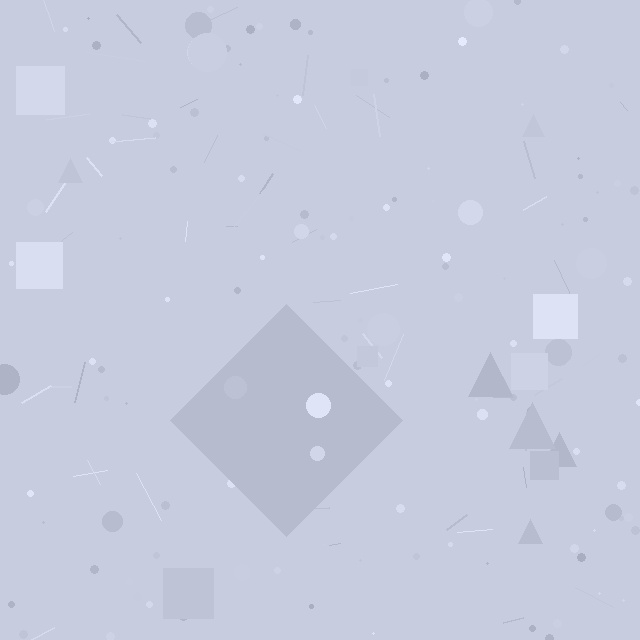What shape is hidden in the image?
A diamond is hidden in the image.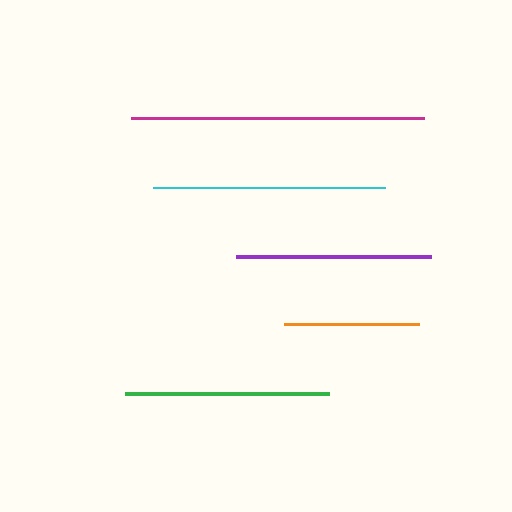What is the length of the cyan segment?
The cyan segment is approximately 232 pixels long.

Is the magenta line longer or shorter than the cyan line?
The magenta line is longer than the cyan line.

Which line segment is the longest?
The magenta line is the longest at approximately 293 pixels.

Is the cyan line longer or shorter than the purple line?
The cyan line is longer than the purple line.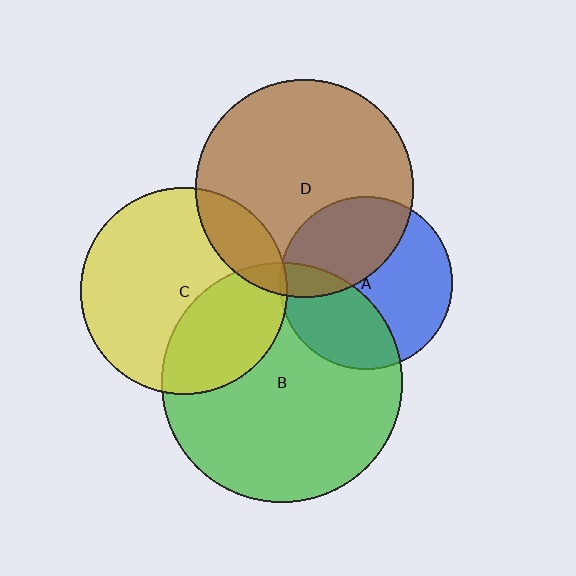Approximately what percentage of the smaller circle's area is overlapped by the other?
Approximately 15%.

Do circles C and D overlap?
Yes.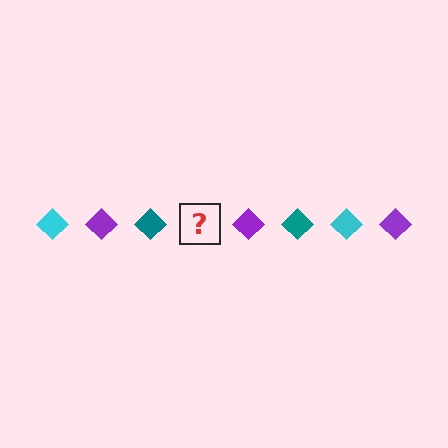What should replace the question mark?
The question mark should be replaced with a cyan diamond.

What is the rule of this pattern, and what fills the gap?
The rule is that the pattern cycles through cyan, purple, teal diamonds. The gap should be filled with a cyan diamond.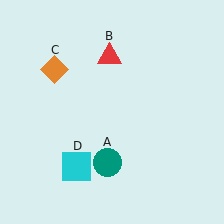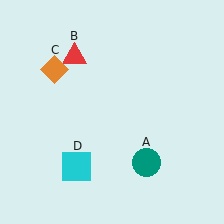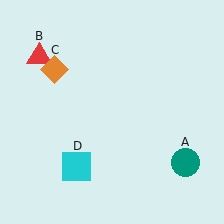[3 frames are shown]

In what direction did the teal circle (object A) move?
The teal circle (object A) moved right.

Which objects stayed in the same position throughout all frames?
Orange diamond (object C) and cyan square (object D) remained stationary.